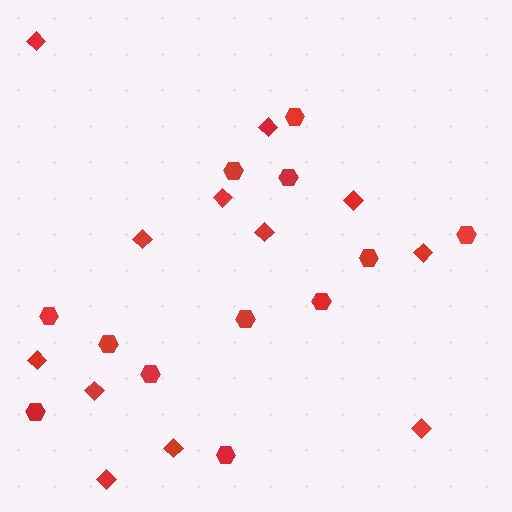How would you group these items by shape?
There are 2 groups: one group of diamonds (12) and one group of hexagons (12).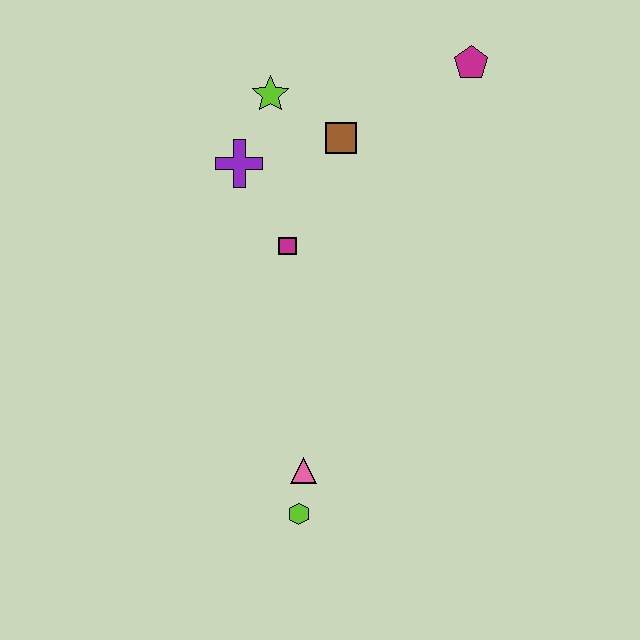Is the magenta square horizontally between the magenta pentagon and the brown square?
No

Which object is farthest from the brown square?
The lime hexagon is farthest from the brown square.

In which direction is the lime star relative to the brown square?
The lime star is to the left of the brown square.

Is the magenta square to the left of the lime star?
No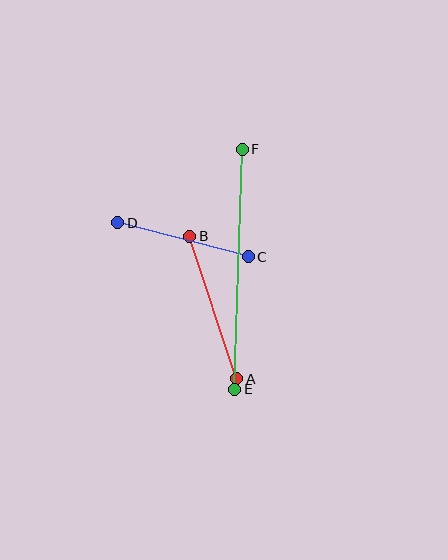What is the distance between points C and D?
The distance is approximately 135 pixels.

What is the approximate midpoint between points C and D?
The midpoint is at approximately (183, 240) pixels.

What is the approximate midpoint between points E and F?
The midpoint is at approximately (239, 269) pixels.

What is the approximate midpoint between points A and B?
The midpoint is at approximately (213, 307) pixels.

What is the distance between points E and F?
The distance is approximately 240 pixels.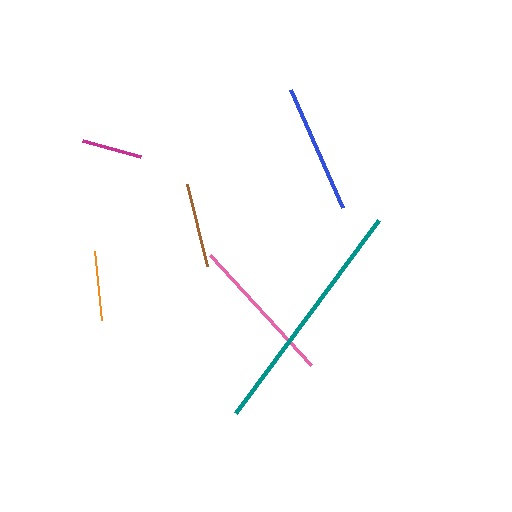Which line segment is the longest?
The teal line is the longest at approximately 240 pixels.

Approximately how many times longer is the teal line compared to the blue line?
The teal line is approximately 1.9 times the length of the blue line.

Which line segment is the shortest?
The magenta line is the shortest at approximately 61 pixels.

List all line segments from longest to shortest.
From longest to shortest: teal, pink, blue, brown, orange, magenta.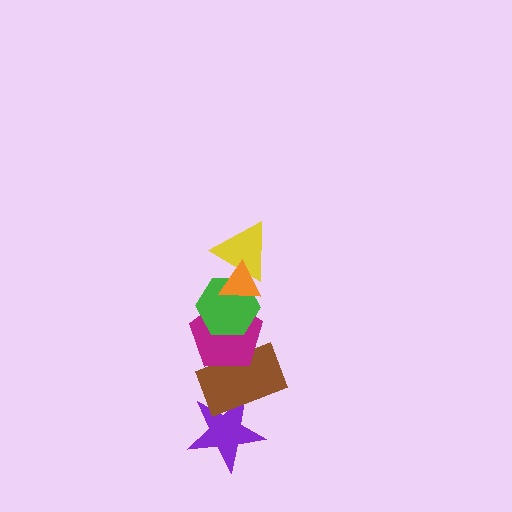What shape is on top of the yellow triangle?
The orange triangle is on top of the yellow triangle.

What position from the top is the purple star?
The purple star is 6th from the top.